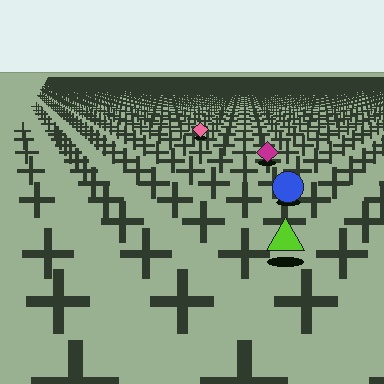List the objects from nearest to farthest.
From nearest to farthest: the lime triangle, the blue circle, the magenta diamond, the pink diamond.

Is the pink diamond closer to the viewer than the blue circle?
No. The blue circle is closer — you can tell from the texture gradient: the ground texture is coarser near it.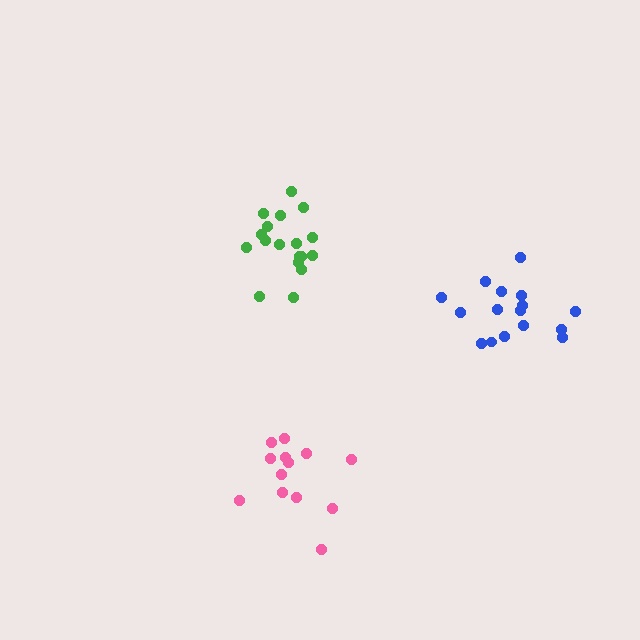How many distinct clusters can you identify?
There are 3 distinct clusters.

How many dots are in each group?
Group 1: 18 dots, Group 2: 13 dots, Group 3: 16 dots (47 total).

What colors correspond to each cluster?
The clusters are colored: green, pink, blue.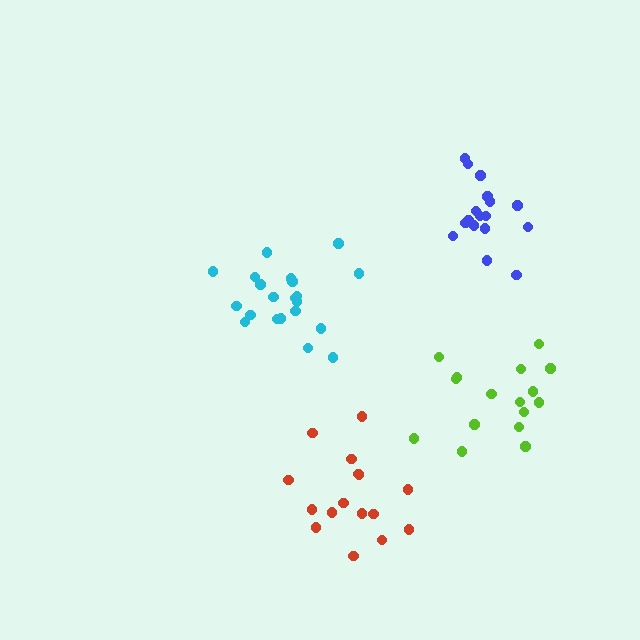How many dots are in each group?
Group 1: 21 dots, Group 2: 16 dots, Group 3: 17 dots, Group 4: 16 dots (70 total).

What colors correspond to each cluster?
The clusters are colored: cyan, lime, blue, red.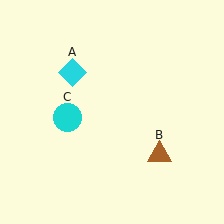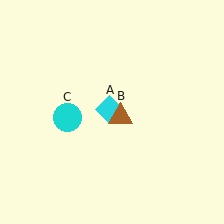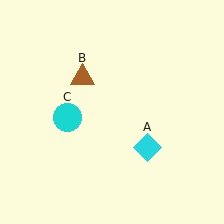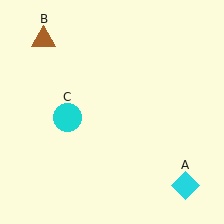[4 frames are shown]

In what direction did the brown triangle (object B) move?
The brown triangle (object B) moved up and to the left.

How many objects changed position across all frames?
2 objects changed position: cyan diamond (object A), brown triangle (object B).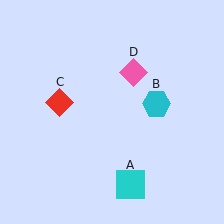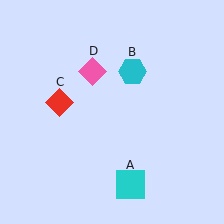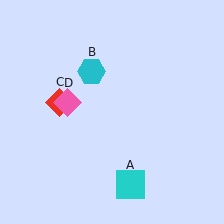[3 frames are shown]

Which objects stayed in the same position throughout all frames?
Cyan square (object A) and red diamond (object C) remained stationary.